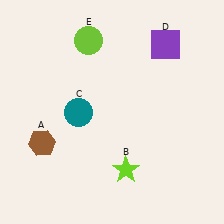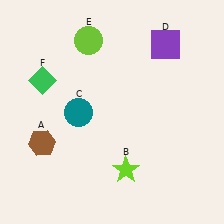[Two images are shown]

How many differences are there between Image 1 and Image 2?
There is 1 difference between the two images.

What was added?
A green diamond (F) was added in Image 2.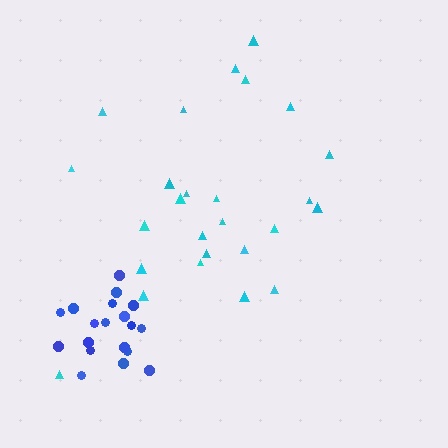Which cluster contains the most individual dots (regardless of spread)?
Cyan (26).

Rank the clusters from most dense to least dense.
blue, cyan.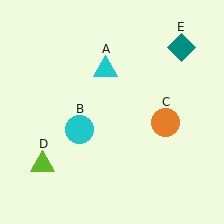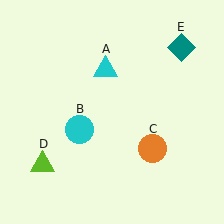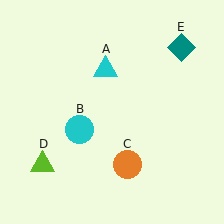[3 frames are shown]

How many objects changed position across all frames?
1 object changed position: orange circle (object C).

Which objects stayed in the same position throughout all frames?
Cyan triangle (object A) and cyan circle (object B) and lime triangle (object D) and teal diamond (object E) remained stationary.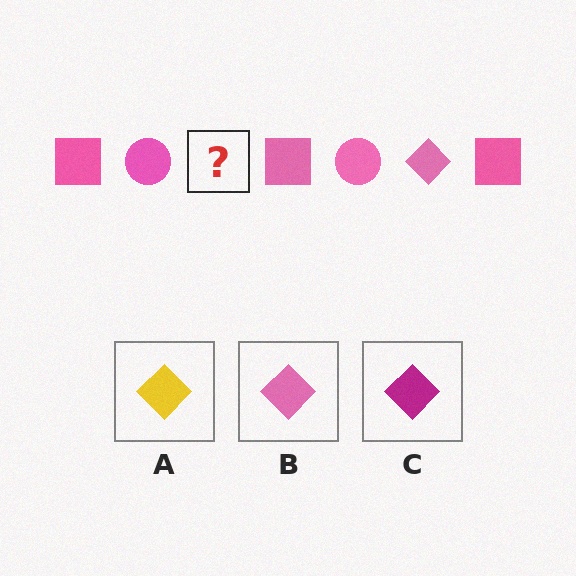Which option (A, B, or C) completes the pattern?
B.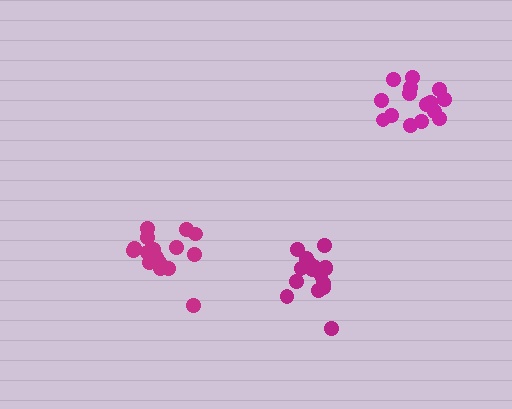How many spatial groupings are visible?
There are 3 spatial groupings.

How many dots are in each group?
Group 1: 16 dots, Group 2: 15 dots, Group 3: 16 dots (47 total).